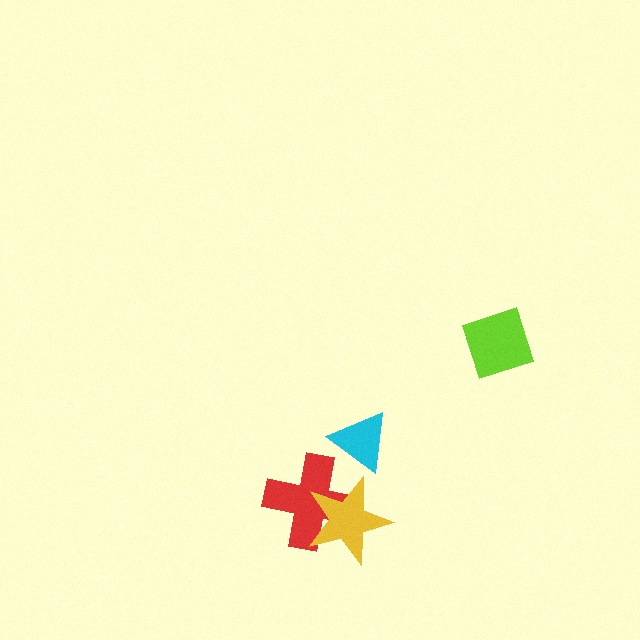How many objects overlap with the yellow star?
1 object overlaps with the yellow star.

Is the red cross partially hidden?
Yes, it is partially covered by another shape.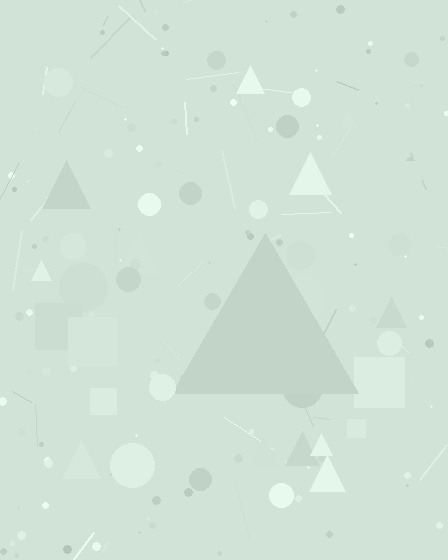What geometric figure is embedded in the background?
A triangle is embedded in the background.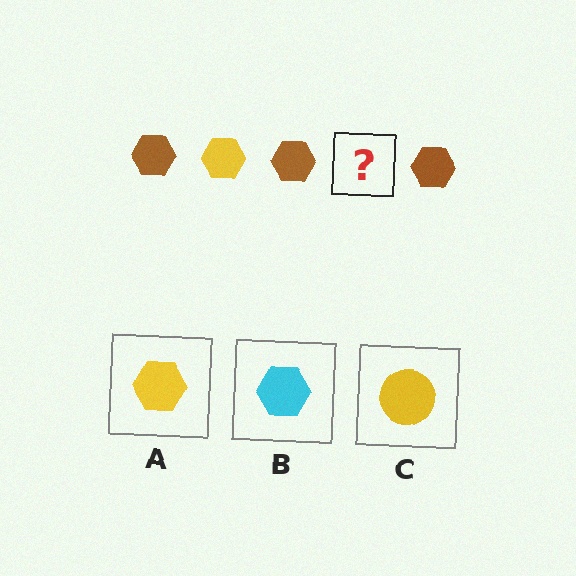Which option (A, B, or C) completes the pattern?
A.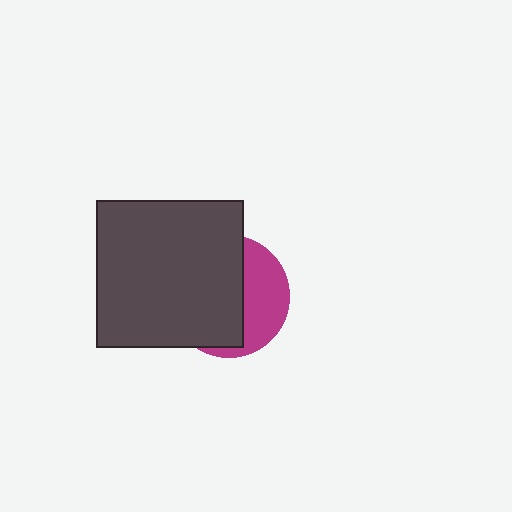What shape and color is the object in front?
The object in front is a dark gray square.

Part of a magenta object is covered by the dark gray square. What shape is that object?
It is a circle.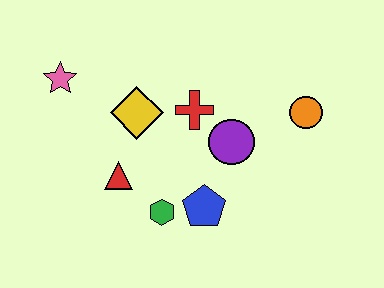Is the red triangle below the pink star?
Yes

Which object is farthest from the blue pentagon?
The pink star is farthest from the blue pentagon.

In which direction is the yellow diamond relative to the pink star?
The yellow diamond is to the right of the pink star.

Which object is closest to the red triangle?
The green hexagon is closest to the red triangle.